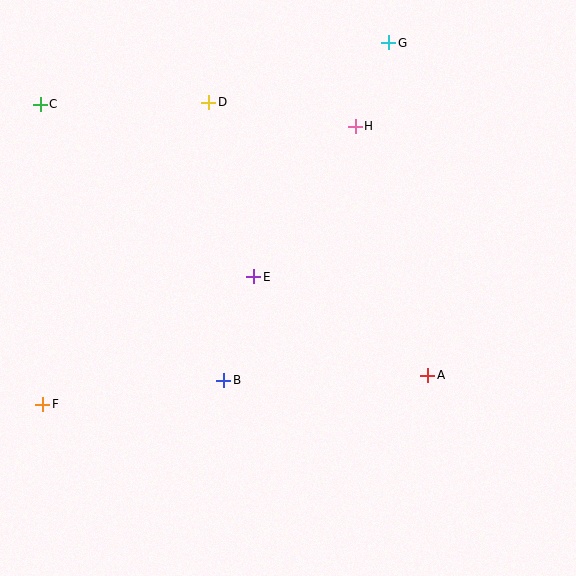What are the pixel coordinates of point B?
Point B is at (224, 380).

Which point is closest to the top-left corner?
Point C is closest to the top-left corner.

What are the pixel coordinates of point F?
Point F is at (43, 404).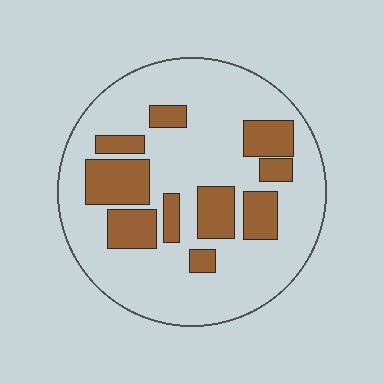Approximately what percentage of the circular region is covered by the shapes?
Approximately 25%.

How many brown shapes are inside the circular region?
10.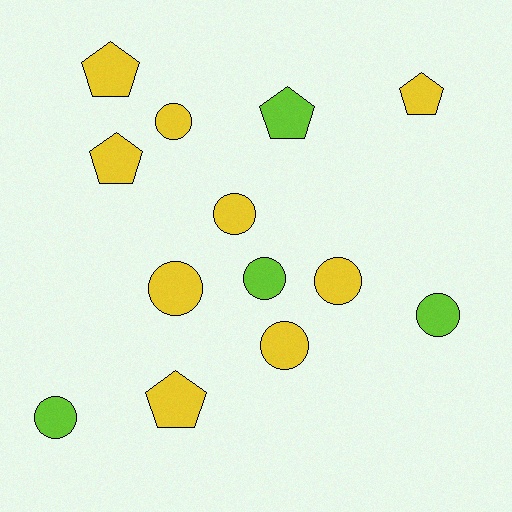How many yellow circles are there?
There are 5 yellow circles.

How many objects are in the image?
There are 13 objects.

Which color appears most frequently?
Yellow, with 9 objects.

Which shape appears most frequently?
Circle, with 8 objects.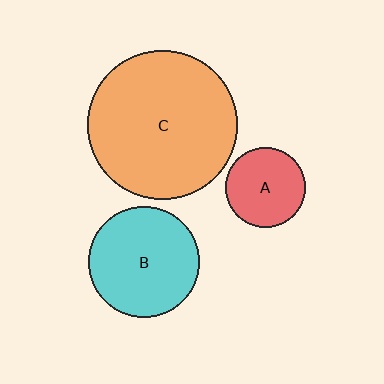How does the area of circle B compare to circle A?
Approximately 1.9 times.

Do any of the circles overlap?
No, none of the circles overlap.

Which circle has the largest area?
Circle C (orange).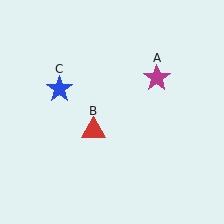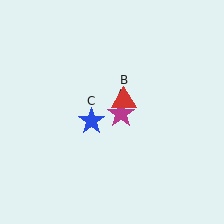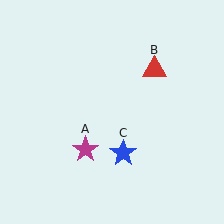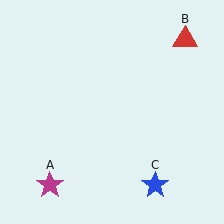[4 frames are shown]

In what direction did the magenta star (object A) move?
The magenta star (object A) moved down and to the left.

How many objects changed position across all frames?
3 objects changed position: magenta star (object A), red triangle (object B), blue star (object C).